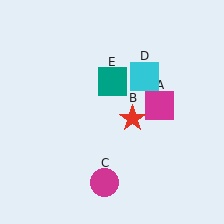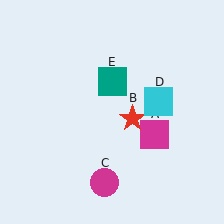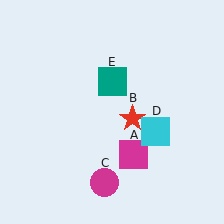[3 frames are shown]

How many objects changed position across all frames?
2 objects changed position: magenta square (object A), cyan square (object D).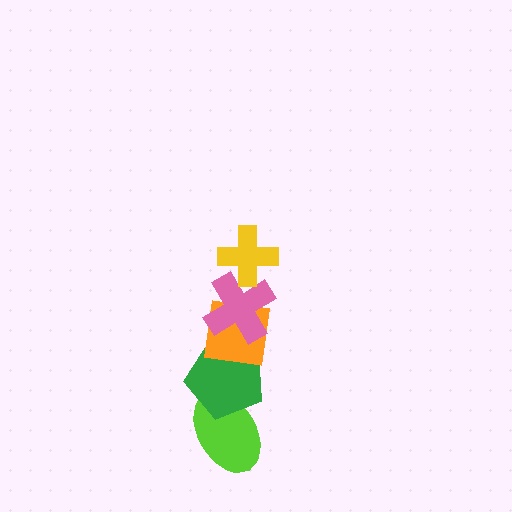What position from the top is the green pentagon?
The green pentagon is 4th from the top.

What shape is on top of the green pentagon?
The orange square is on top of the green pentagon.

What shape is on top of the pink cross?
The yellow cross is on top of the pink cross.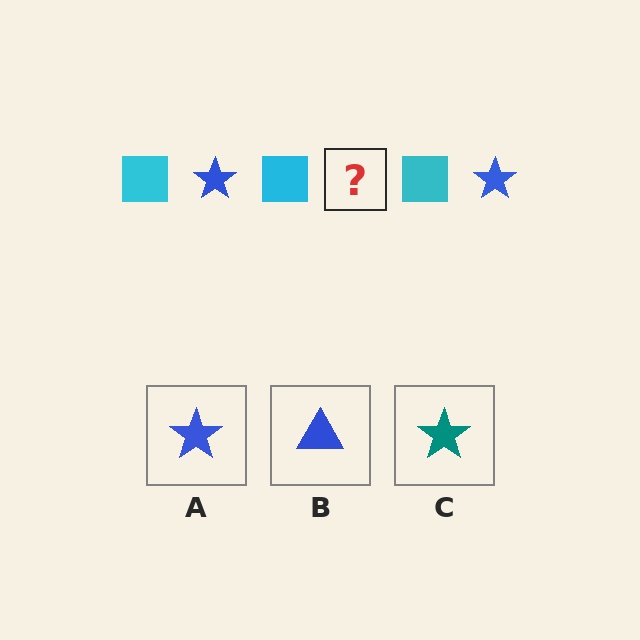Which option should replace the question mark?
Option A.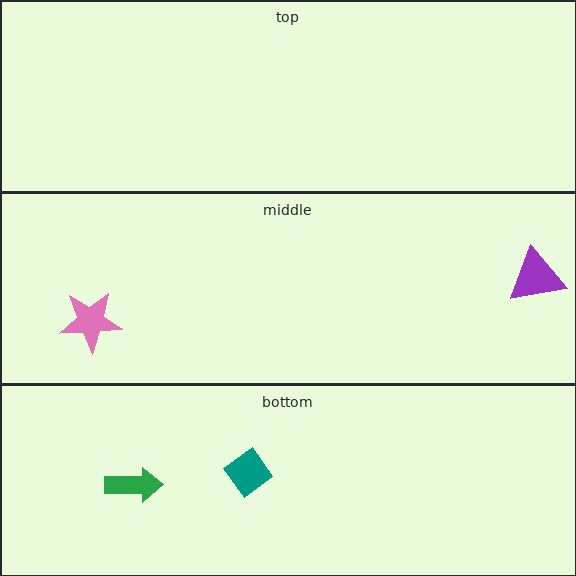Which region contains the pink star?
The middle region.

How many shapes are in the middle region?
2.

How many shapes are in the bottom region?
2.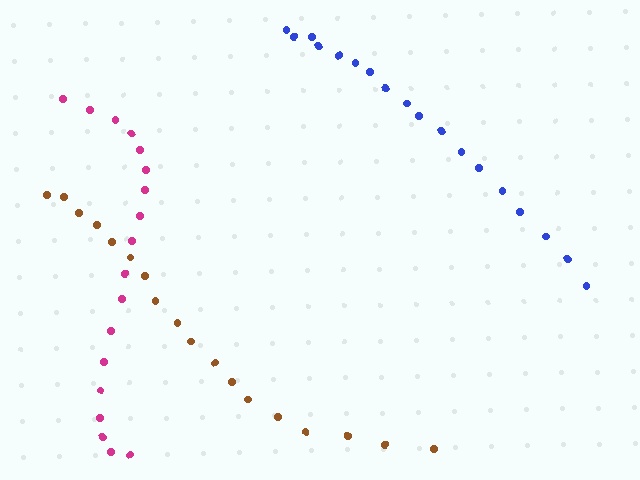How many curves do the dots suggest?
There are 3 distinct paths.